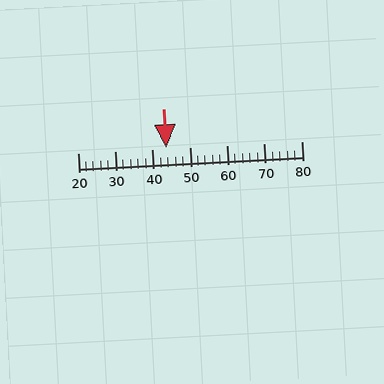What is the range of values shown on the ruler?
The ruler shows values from 20 to 80.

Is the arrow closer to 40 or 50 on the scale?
The arrow is closer to 40.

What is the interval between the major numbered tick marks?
The major tick marks are spaced 10 units apart.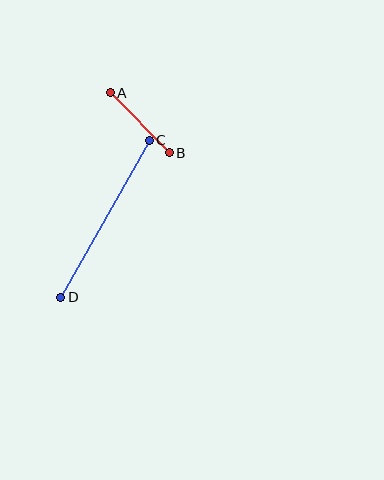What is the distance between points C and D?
The distance is approximately 180 pixels.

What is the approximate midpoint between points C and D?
The midpoint is at approximately (105, 219) pixels.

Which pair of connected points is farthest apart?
Points C and D are farthest apart.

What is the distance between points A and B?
The distance is approximately 84 pixels.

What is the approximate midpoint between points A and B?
The midpoint is at approximately (140, 123) pixels.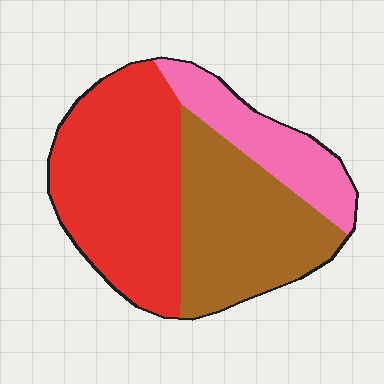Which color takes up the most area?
Red, at roughly 45%.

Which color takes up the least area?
Pink, at roughly 20%.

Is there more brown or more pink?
Brown.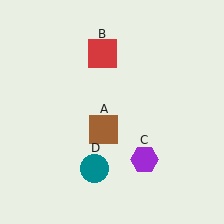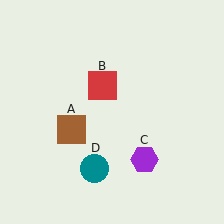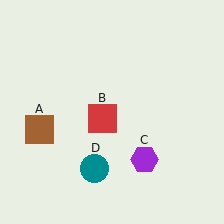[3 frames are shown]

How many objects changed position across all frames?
2 objects changed position: brown square (object A), red square (object B).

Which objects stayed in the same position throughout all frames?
Purple hexagon (object C) and teal circle (object D) remained stationary.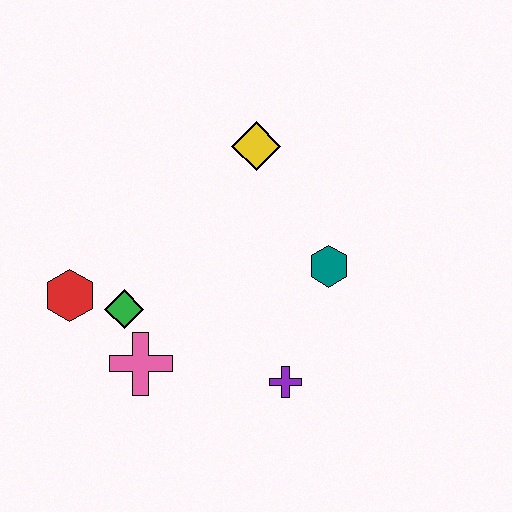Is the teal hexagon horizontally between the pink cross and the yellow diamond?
No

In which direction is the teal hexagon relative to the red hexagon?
The teal hexagon is to the right of the red hexagon.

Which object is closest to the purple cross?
The teal hexagon is closest to the purple cross.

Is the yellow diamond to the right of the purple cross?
No